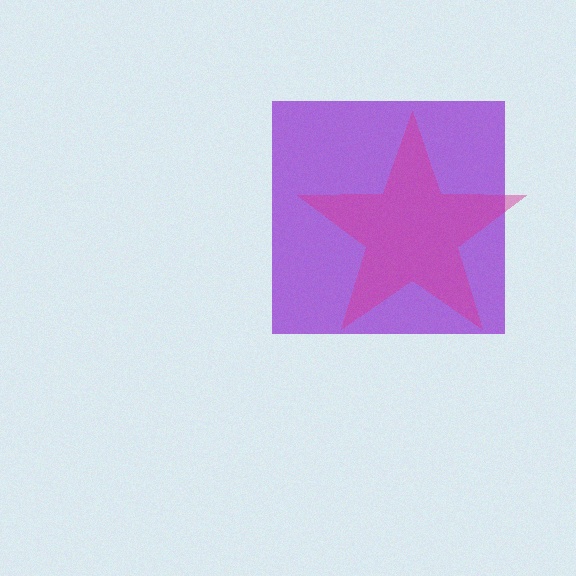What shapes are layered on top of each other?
The layered shapes are: a purple square, a magenta star.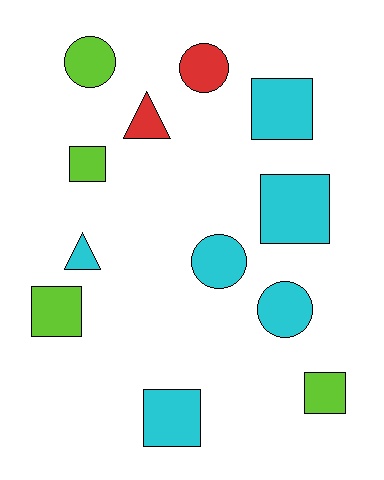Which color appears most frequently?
Cyan, with 6 objects.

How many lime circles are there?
There is 1 lime circle.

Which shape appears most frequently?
Square, with 6 objects.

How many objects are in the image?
There are 12 objects.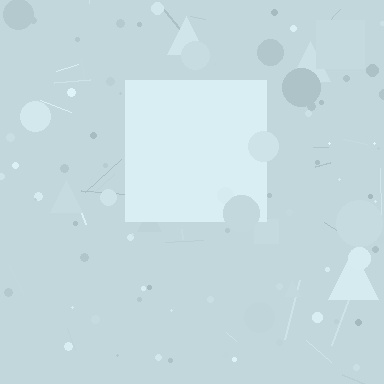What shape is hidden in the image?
A square is hidden in the image.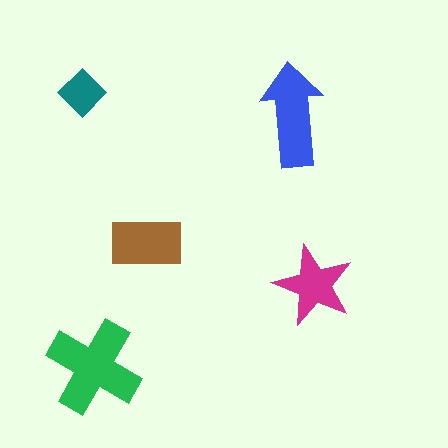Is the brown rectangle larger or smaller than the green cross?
Smaller.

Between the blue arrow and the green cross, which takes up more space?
The green cross.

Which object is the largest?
The green cross.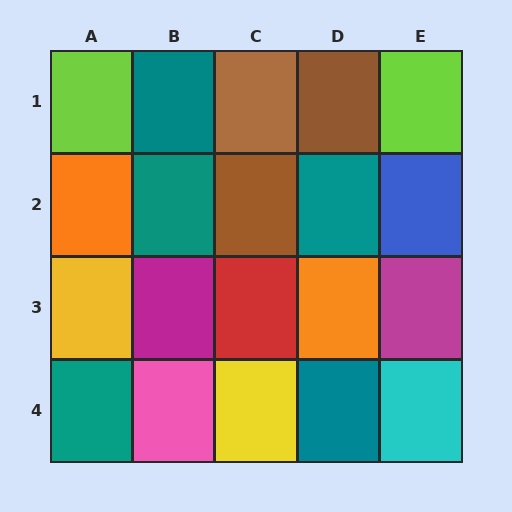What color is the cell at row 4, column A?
Teal.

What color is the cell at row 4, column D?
Teal.